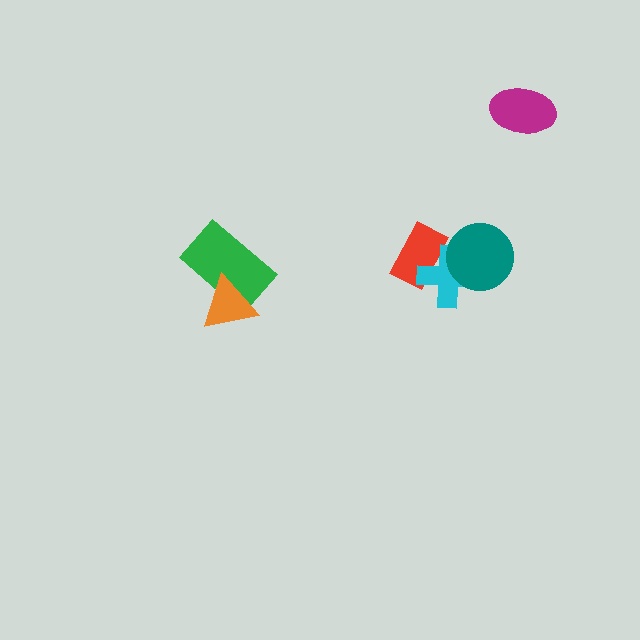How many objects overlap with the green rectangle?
1 object overlaps with the green rectangle.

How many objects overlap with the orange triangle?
1 object overlaps with the orange triangle.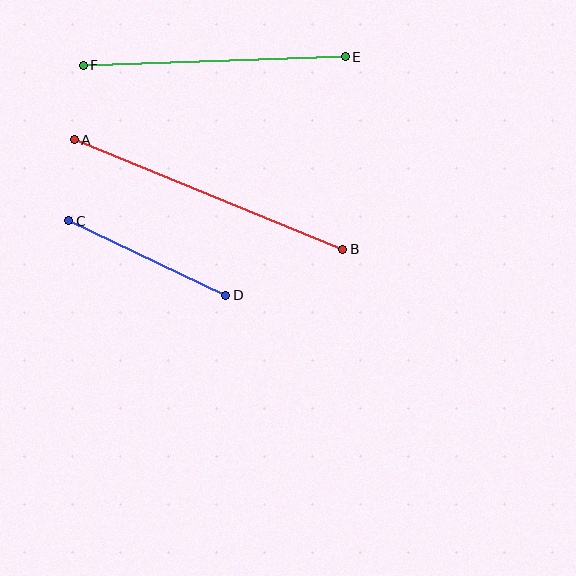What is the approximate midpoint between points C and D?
The midpoint is at approximately (147, 258) pixels.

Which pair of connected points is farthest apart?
Points A and B are farthest apart.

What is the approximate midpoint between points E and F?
The midpoint is at approximately (214, 61) pixels.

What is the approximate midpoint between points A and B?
The midpoint is at approximately (209, 195) pixels.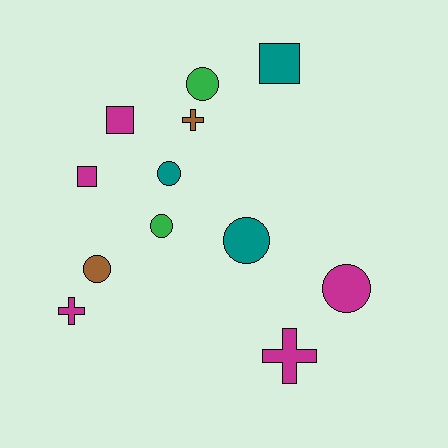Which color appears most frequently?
Magenta, with 5 objects.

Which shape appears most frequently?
Circle, with 6 objects.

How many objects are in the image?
There are 12 objects.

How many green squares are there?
There are no green squares.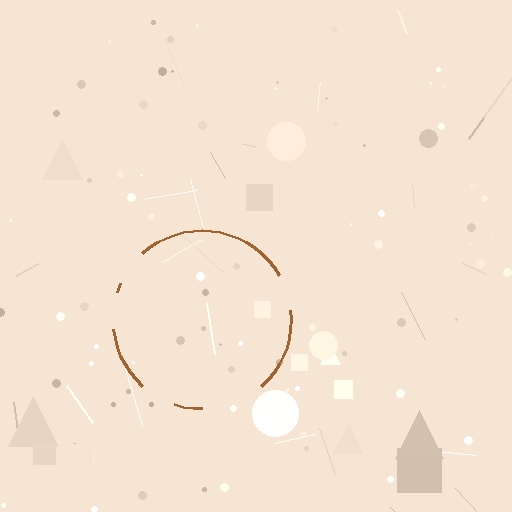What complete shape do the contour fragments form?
The contour fragments form a circle.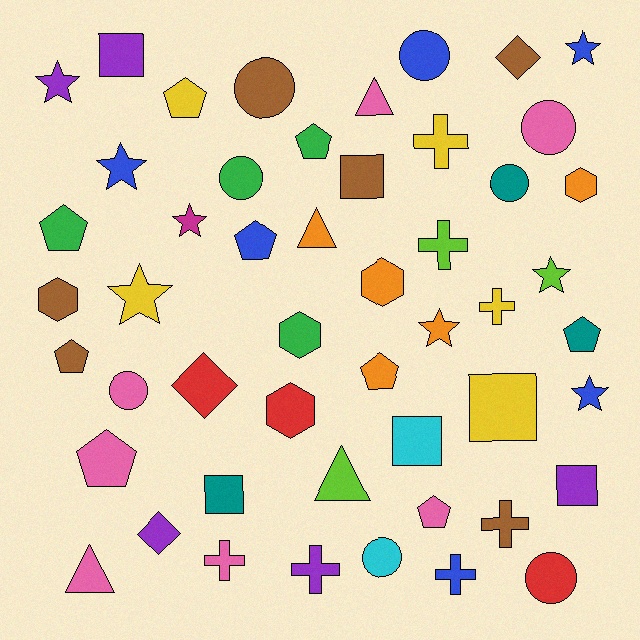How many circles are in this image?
There are 8 circles.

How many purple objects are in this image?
There are 5 purple objects.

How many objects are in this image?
There are 50 objects.